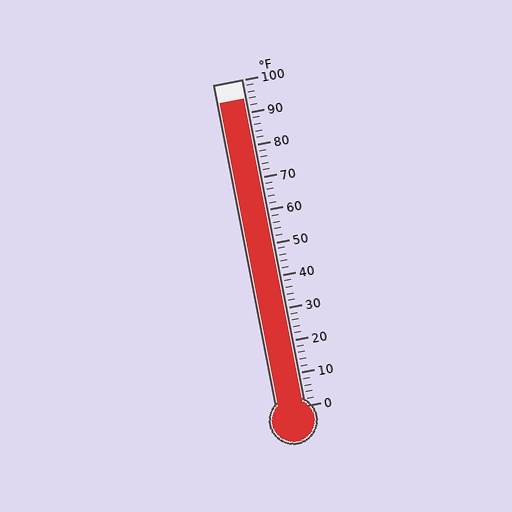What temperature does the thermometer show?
The thermometer shows approximately 94°F.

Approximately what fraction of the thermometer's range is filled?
The thermometer is filled to approximately 95% of its range.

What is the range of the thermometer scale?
The thermometer scale ranges from 0°F to 100°F.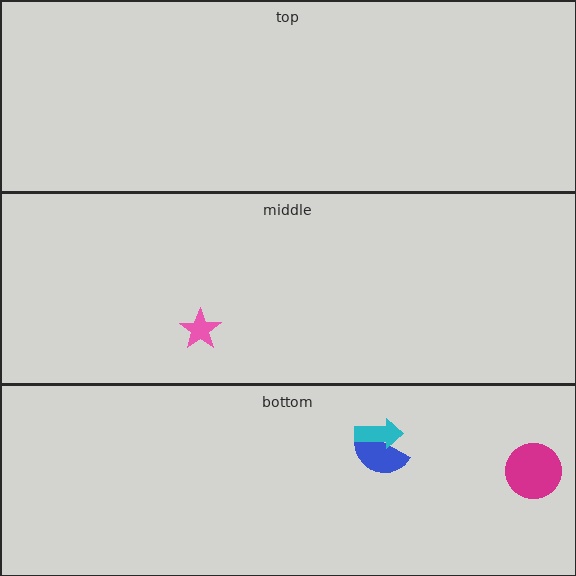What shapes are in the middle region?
The pink star.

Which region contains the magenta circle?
The bottom region.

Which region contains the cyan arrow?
The bottom region.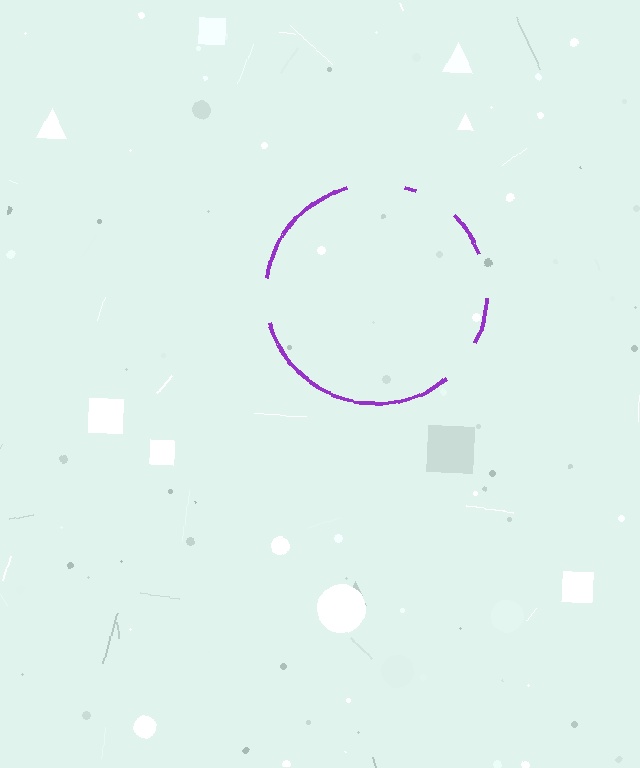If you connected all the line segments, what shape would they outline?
They would outline a circle.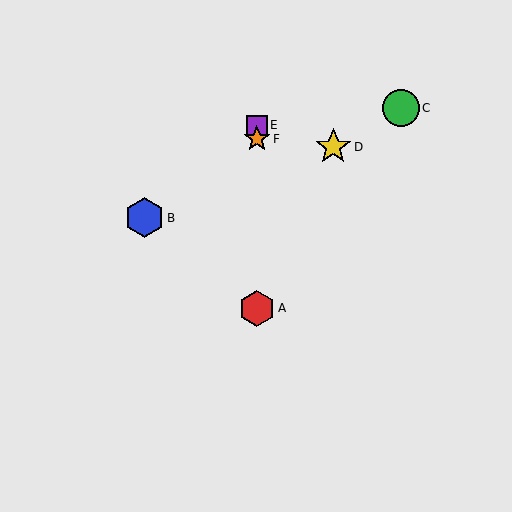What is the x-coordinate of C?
Object C is at x≈401.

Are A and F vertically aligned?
Yes, both are at x≈257.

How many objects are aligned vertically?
3 objects (A, E, F) are aligned vertically.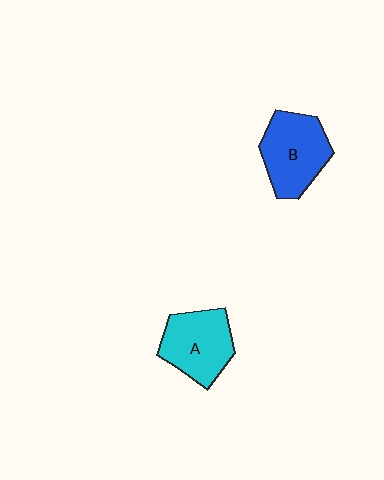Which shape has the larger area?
Shape B (blue).